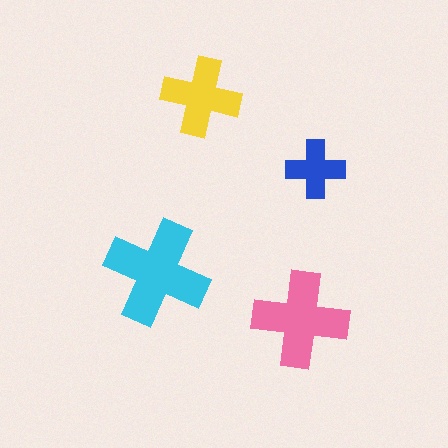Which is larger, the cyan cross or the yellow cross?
The cyan one.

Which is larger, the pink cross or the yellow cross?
The pink one.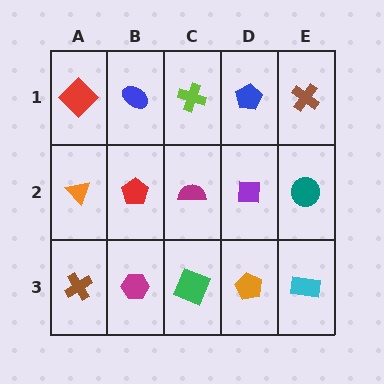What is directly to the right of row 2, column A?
A red pentagon.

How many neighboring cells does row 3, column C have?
3.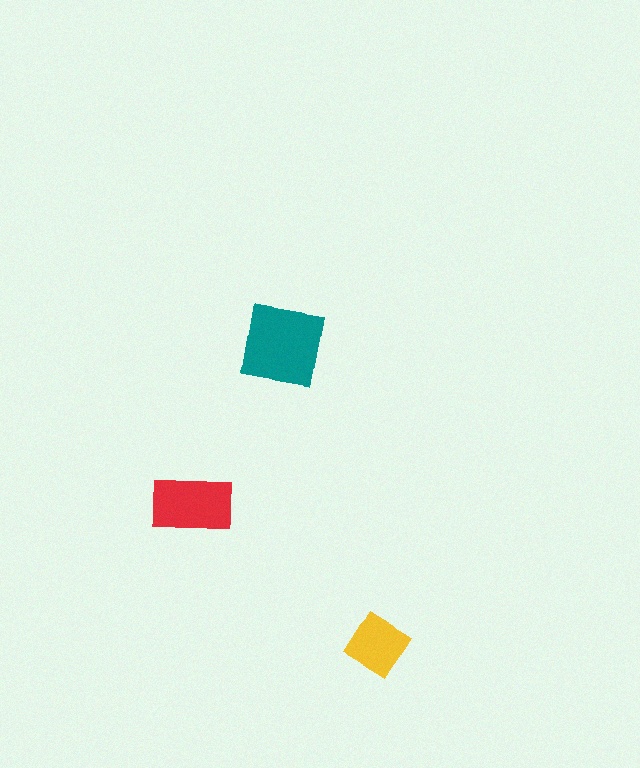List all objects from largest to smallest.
The teal square, the red rectangle, the yellow diamond.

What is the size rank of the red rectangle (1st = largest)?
2nd.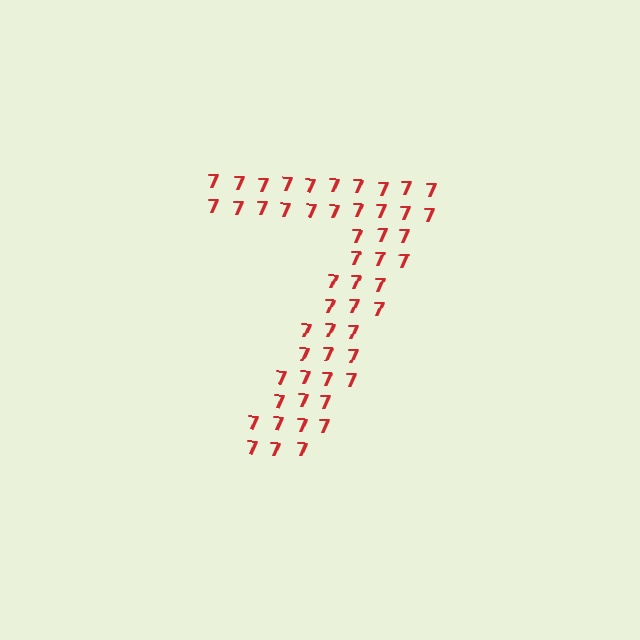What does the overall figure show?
The overall figure shows the digit 7.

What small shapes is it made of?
It is made of small digit 7's.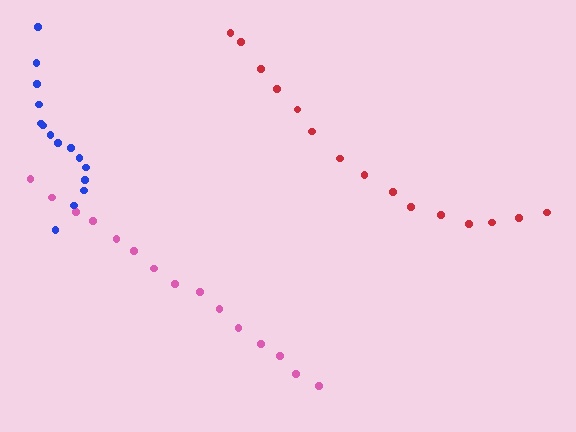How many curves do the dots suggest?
There are 3 distinct paths.